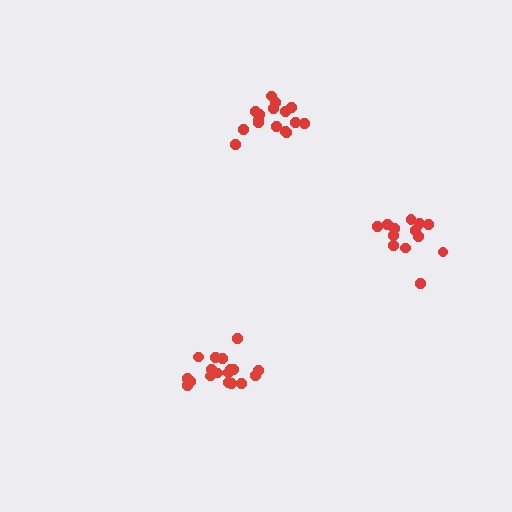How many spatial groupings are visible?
There are 3 spatial groupings.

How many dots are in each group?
Group 1: 19 dots, Group 2: 14 dots, Group 3: 16 dots (49 total).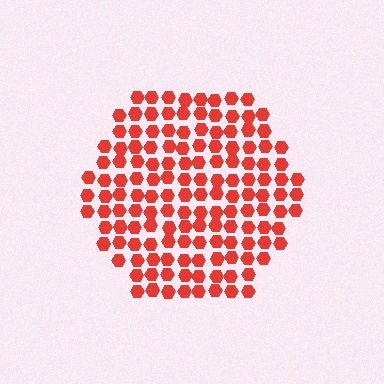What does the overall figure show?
The overall figure shows a hexagon.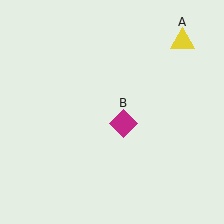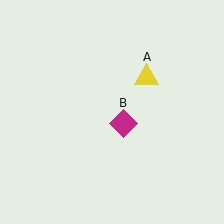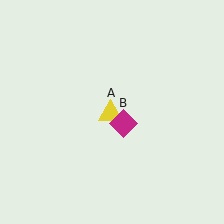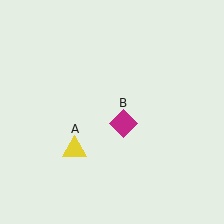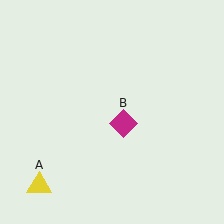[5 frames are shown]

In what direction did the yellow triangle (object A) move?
The yellow triangle (object A) moved down and to the left.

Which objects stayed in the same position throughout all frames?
Magenta diamond (object B) remained stationary.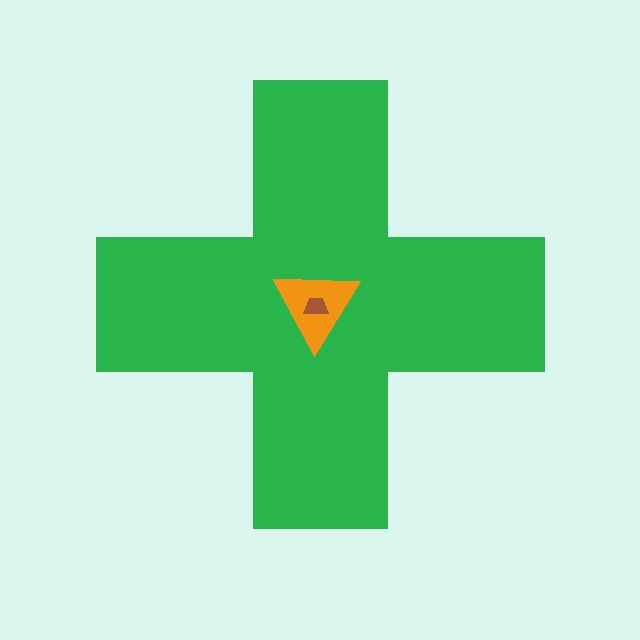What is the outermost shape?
The green cross.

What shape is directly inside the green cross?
The orange triangle.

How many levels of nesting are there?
3.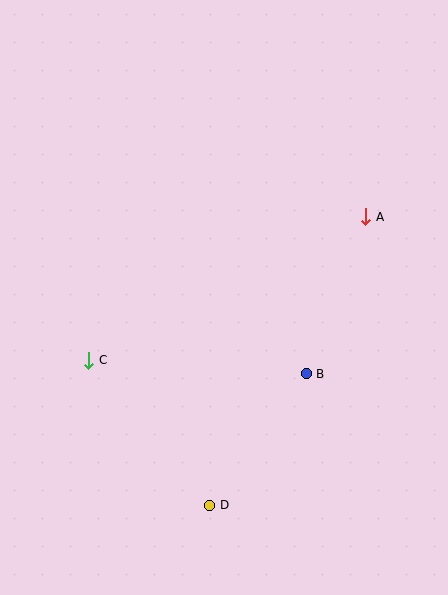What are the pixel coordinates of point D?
Point D is at (210, 505).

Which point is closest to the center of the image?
Point B at (306, 374) is closest to the center.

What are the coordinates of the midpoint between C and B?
The midpoint between C and B is at (197, 367).